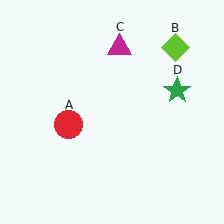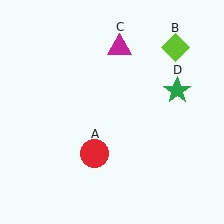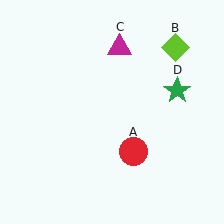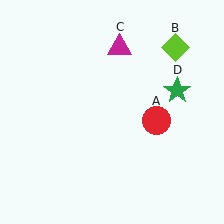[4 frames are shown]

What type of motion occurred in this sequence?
The red circle (object A) rotated counterclockwise around the center of the scene.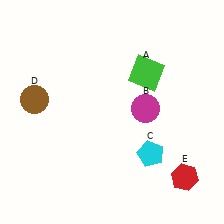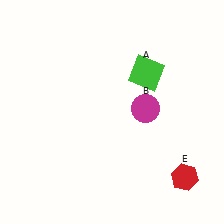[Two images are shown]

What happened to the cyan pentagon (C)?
The cyan pentagon (C) was removed in Image 2. It was in the bottom-right area of Image 1.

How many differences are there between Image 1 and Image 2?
There are 2 differences between the two images.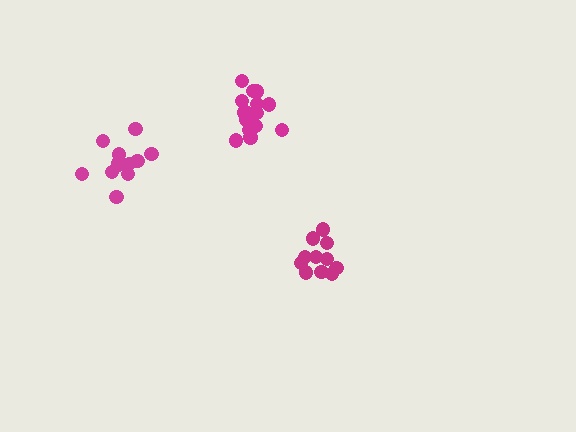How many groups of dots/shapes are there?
There are 3 groups.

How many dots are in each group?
Group 1: 11 dots, Group 2: 12 dots, Group 3: 15 dots (38 total).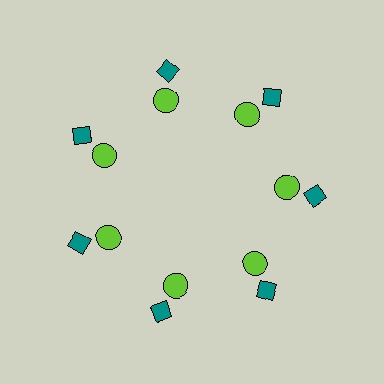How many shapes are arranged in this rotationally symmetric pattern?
There are 14 shapes, arranged in 7 groups of 2.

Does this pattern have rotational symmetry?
Yes, this pattern has 7-fold rotational symmetry. It looks the same after rotating 51 degrees around the center.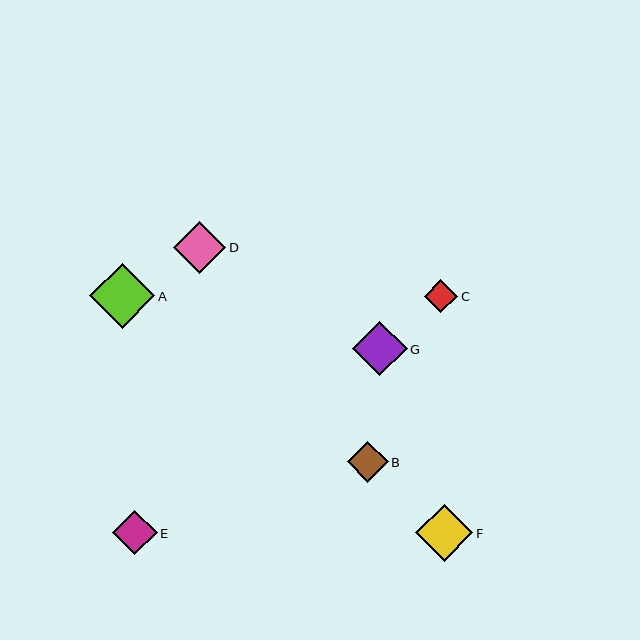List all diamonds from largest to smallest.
From largest to smallest: A, F, G, D, E, B, C.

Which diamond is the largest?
Diamond A is the largest with a size of approximately 65 pixels.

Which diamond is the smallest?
Diamond C is the smallest with a size of approximately 33 pixels.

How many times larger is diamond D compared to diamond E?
Diamond D is approximately 1.2 times the size of diamond E.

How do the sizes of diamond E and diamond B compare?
Diamond E and diamond B are approximately the same size.